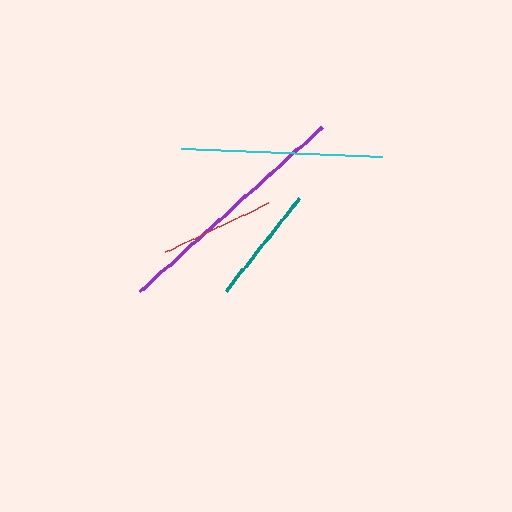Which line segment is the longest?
The purple line is the longest at approximately 246 pixels.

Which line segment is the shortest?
The red line is the shortest at approximately 115 pixels.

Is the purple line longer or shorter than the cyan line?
The purple line is longer than the cyan line.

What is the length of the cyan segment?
The cyan segment is approximately 201 pixels long.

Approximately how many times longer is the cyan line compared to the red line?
The cyan line is approximately 1.8 times the length of the red line.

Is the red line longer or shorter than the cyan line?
The cyan line is longer than the red line.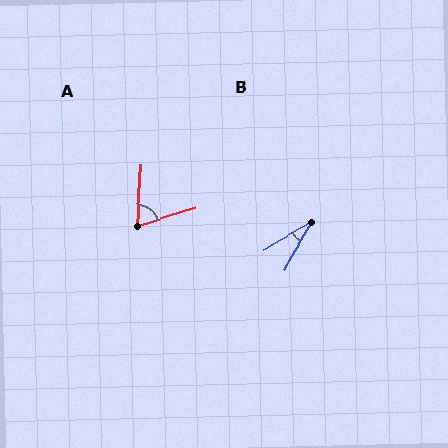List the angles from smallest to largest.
B (30°), A (69°).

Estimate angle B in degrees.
Approximately 30 degrees.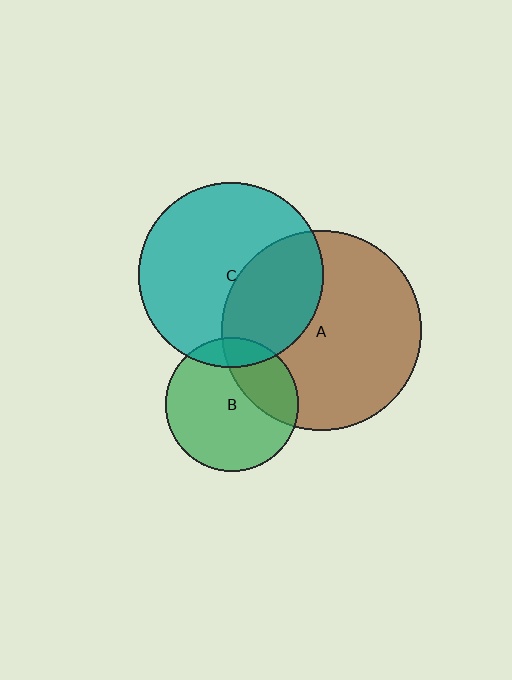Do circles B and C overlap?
Yes.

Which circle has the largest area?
Circle A (brown).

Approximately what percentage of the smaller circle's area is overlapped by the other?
Approximately 15%.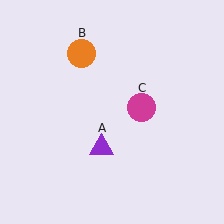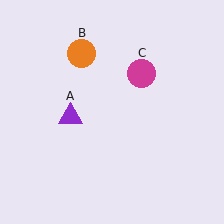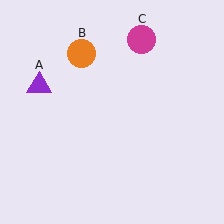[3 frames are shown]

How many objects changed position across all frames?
2 objects changed position: purple triangle (object A), magenta circle (object C).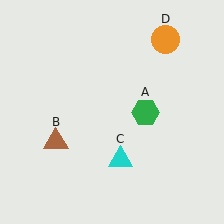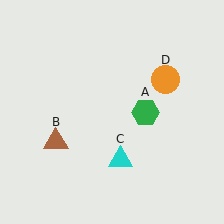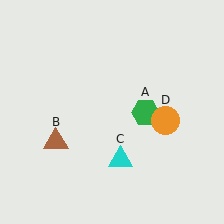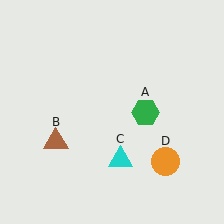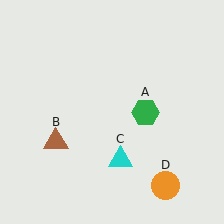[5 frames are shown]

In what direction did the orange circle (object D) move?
The orange circle (object D) moved down.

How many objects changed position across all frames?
1 object changed position: orange circle (object D).